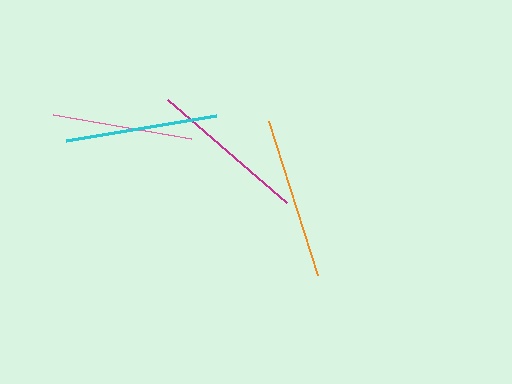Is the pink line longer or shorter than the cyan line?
The cyan line is longer than the pink line.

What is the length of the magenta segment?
The magenta segment is approximately 158 pixels long.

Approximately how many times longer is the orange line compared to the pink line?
The orange line is approximately 1.1 times the length of the pink line.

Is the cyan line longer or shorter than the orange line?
The orange line is longer than the cyan line.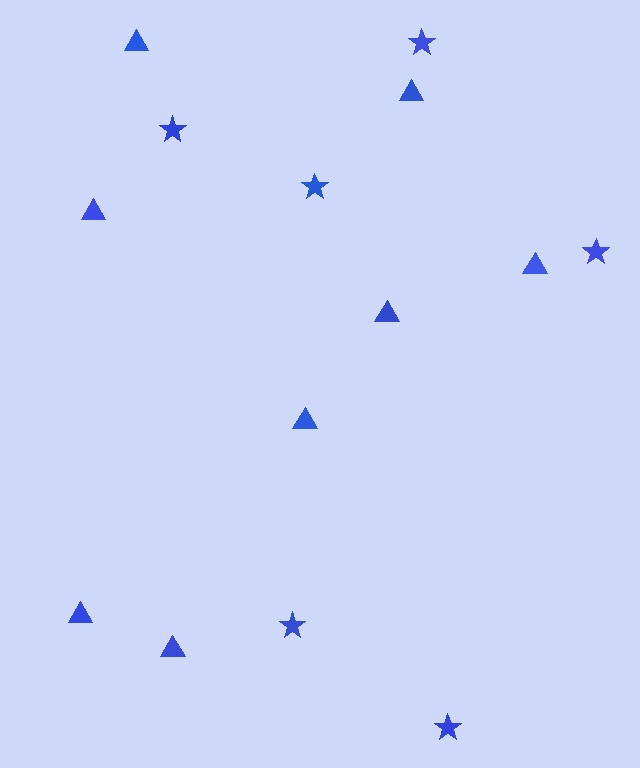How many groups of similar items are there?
There are 2 groups: one group of triangles (8) and one group of stars (6).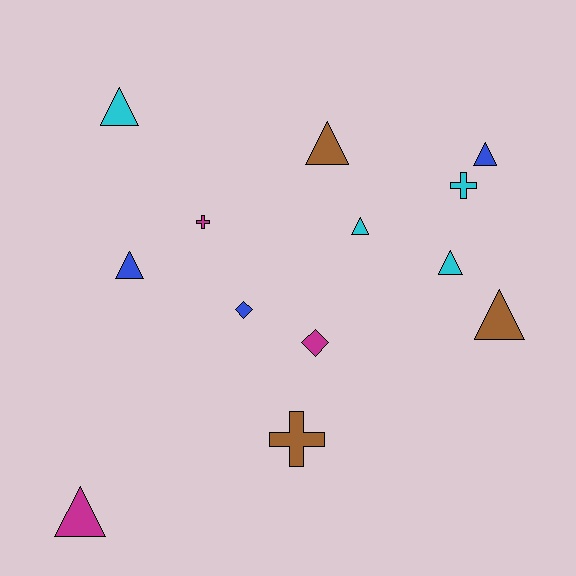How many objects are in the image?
There are 13 objects.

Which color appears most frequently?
Cyan, with 4 objects.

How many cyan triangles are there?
There are 3 cyan triangles.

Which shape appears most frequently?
Triangle, with 8 objects.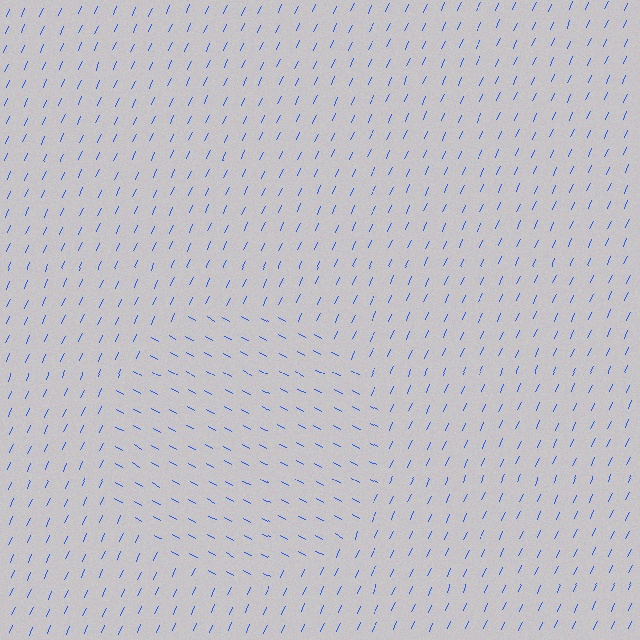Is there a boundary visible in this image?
Yes, there is a texture boundary formed by a change in line orientation.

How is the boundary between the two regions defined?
The boundary is defined purely by a change in line orientation (approximately 85 degrees difference). All lines are the same color and thickness.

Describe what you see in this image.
The image is filled with small blue line segments. A circle region in the image has lines oriented differently from the surrounding lines, creating a visible texture boundary.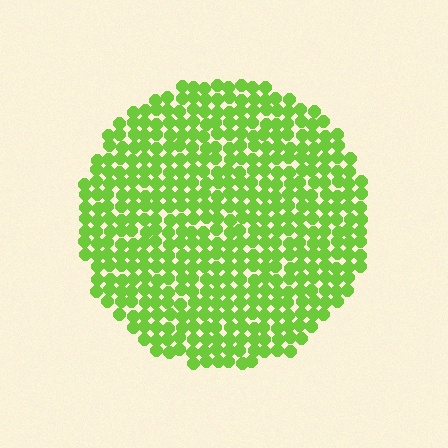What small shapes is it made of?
It is made of small circles.